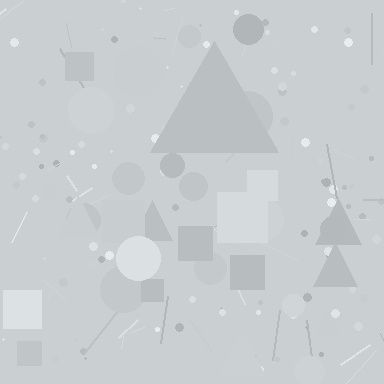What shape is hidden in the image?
A triangle is hidden in the image.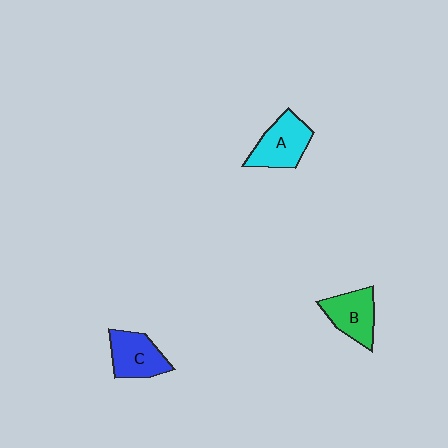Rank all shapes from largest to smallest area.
From largest to smallest: A (cyan), C (blue), B (green).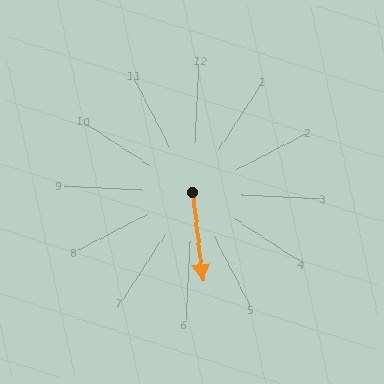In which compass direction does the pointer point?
South.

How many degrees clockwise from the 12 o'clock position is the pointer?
Approximately 170 degrees.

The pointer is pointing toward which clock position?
Roughly 6 o'clock.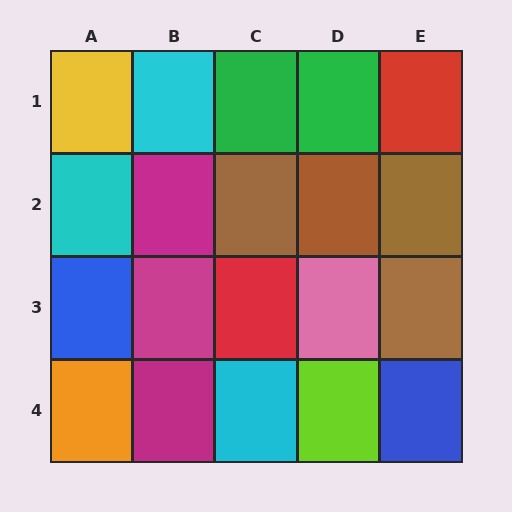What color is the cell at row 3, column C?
Red.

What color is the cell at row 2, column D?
Brown.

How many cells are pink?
1 cell is pink.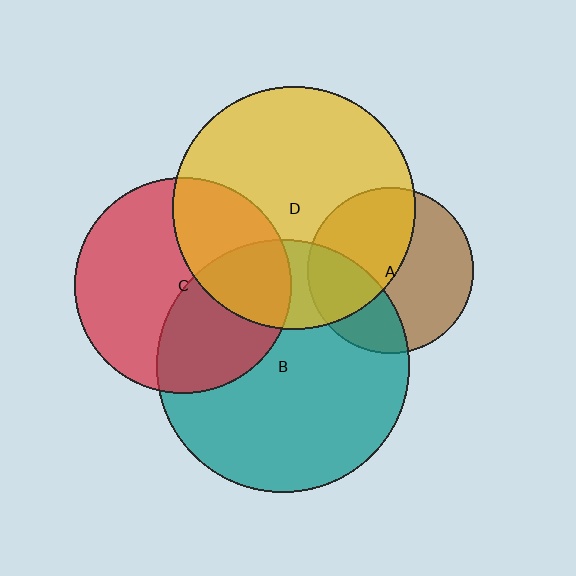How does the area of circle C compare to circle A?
Approximately 1.7 times.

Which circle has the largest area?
Circle B (teal).